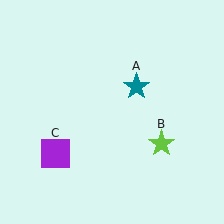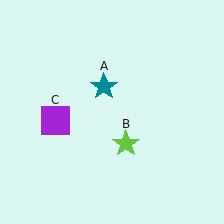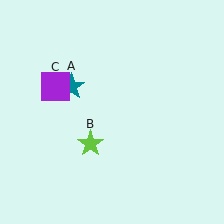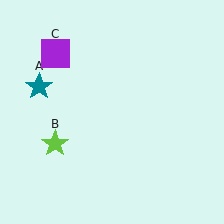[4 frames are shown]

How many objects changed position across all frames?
3 objects changed position: teal star (object A), lime star (object B), purple square (object C).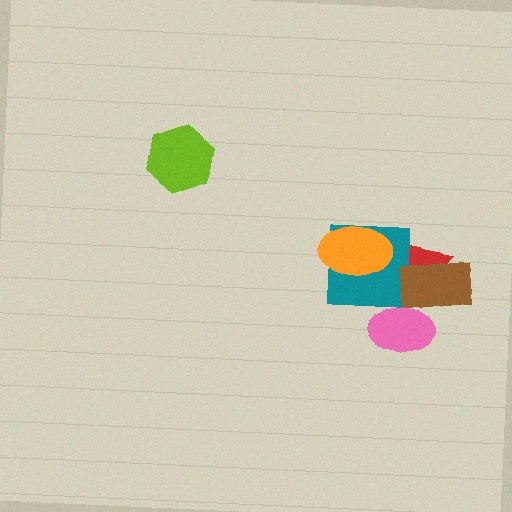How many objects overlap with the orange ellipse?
2 objects overlap with the orange ellipse.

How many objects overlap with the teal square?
2 objects overlap with the teal square.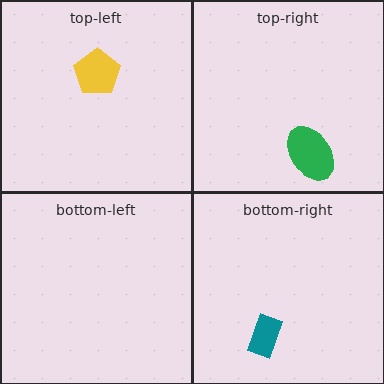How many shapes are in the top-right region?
1.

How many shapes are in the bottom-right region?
1.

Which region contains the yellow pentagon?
The top-left region.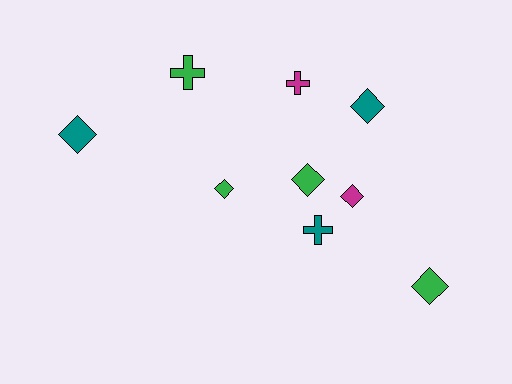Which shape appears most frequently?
Diamond, with 6 objects.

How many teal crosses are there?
There is 1 teal cross.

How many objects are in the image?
There are 9 objects.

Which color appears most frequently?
Green, with 4 objects.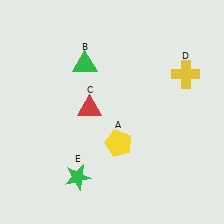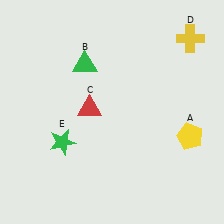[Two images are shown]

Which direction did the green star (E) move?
The green star (E) moved up.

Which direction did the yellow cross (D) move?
The yellow cross (D) moved up.